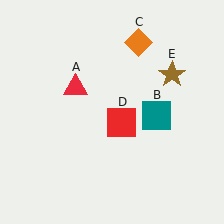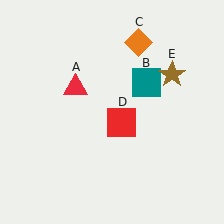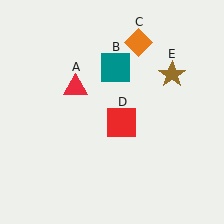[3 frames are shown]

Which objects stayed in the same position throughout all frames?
Red triangle (object A) and orange diamond (object C) and red square (object D) and brown star (object E) remained stationary.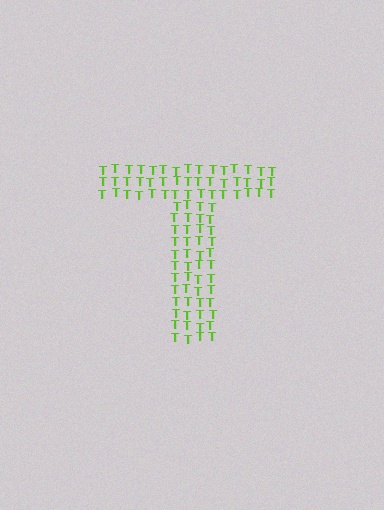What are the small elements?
The small elements are letter T's.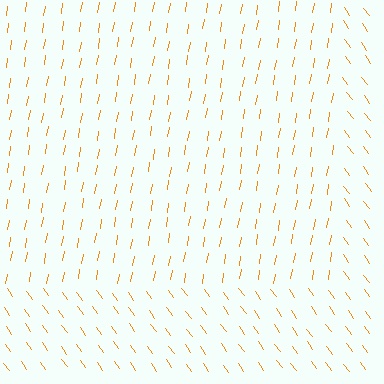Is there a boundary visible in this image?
Yes, there is a texture boundary formed by a change in line orientation.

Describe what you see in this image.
The image is filled with small orange line segments. A rectangle region in the image has lines oriented differently from the surrounding lines, creating a visible texture boundary.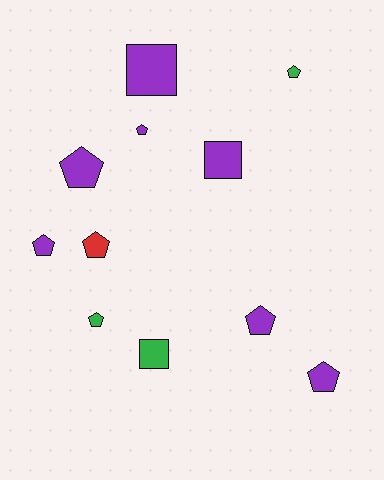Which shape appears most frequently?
Pentagon, with 8 objects.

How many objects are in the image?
There are 11 objects.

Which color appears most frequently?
Purple, with 7 objects.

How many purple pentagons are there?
There are 5 purple pentagons.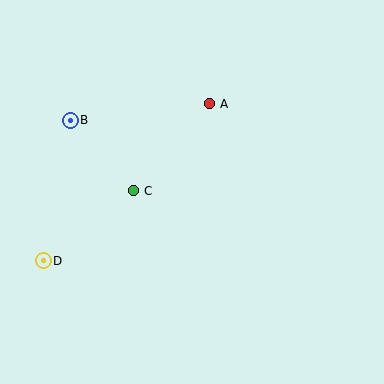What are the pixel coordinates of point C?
Point C is at (134, 191).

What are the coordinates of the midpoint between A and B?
The midpoint between A and B is at (140, 112).